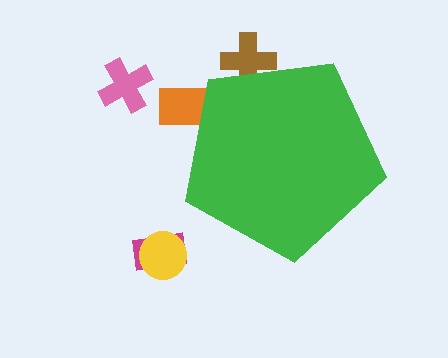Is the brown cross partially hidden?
Yes, the brown cross is partially hidden behind the green pentagon.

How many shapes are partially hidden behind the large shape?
2 shapes are partially hidden.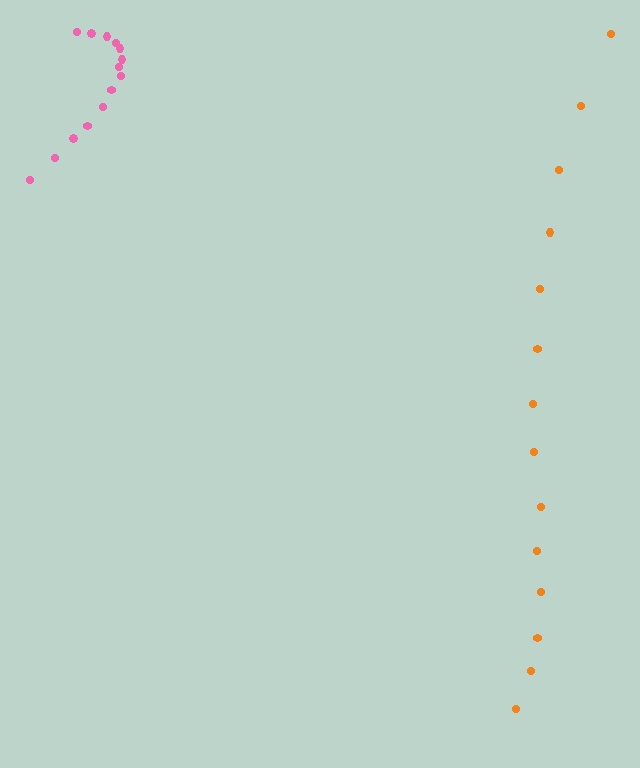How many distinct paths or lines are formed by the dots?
There are 2 distinct paths.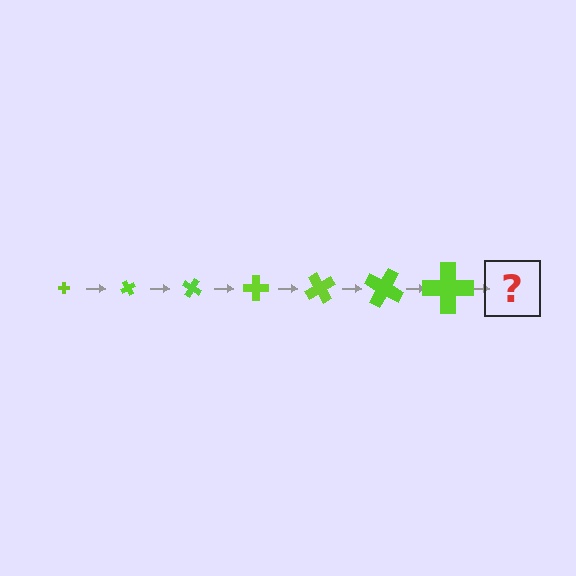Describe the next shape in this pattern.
It should be a cross, larger than the previous one and rotated 420 degrees from the start.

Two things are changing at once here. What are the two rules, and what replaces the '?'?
The two rules are that the cross grows larger each step and it rotates 60 degrees each step. The '?' should be a cross, larger than the previous one and rotated 420 degrees from the start.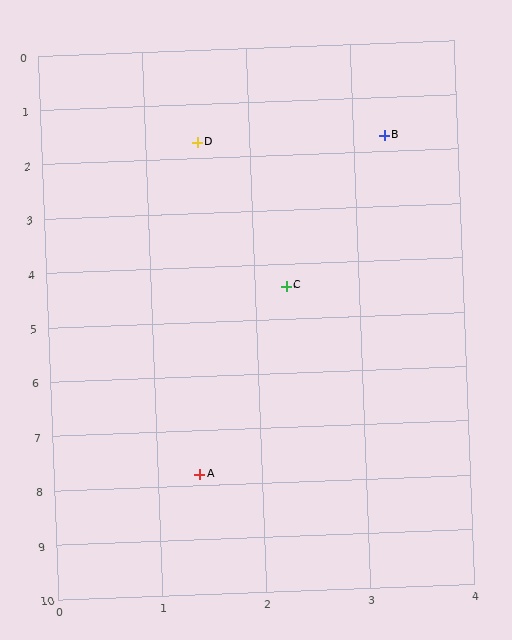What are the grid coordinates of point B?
Point B is at approximately (3.3, 1.7).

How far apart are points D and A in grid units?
Points D and A are about 6.1 grid units apart.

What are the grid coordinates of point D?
Point D is at approximately (1.5, 1.7).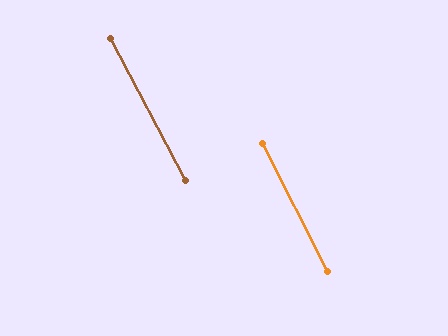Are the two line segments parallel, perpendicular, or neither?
Parallel — their directions differ by only 0.8°.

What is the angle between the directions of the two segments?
Approximately 1 degree.